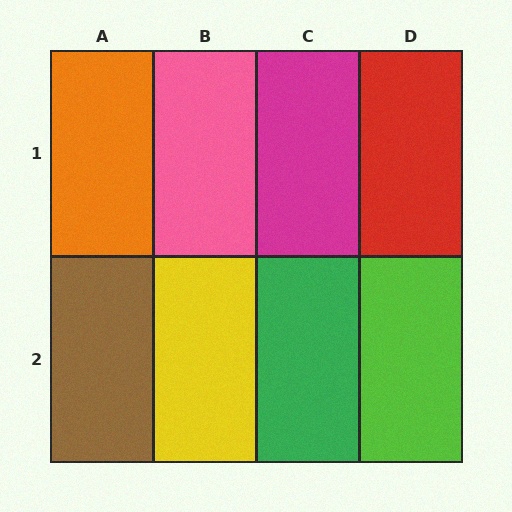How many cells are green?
1 cell is green.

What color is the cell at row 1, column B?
Pink.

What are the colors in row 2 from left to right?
Brown, yellow, green, lime.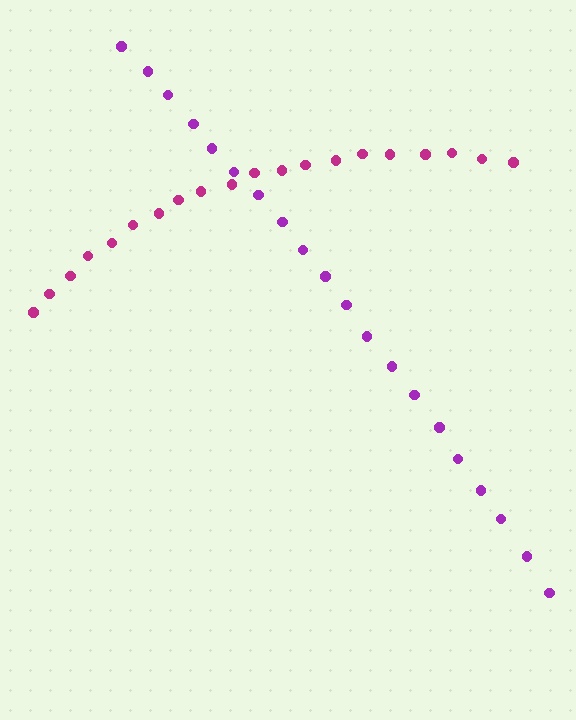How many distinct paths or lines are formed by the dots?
There are 2 distinct paths.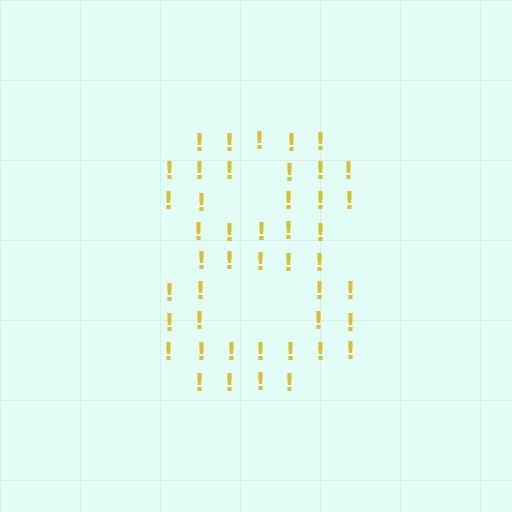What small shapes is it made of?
It is made of small exclamation marks.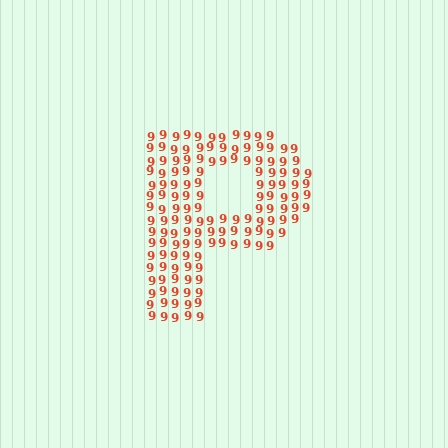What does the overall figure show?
The overall figure shows the letter P.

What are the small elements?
The small elements are digit 9's.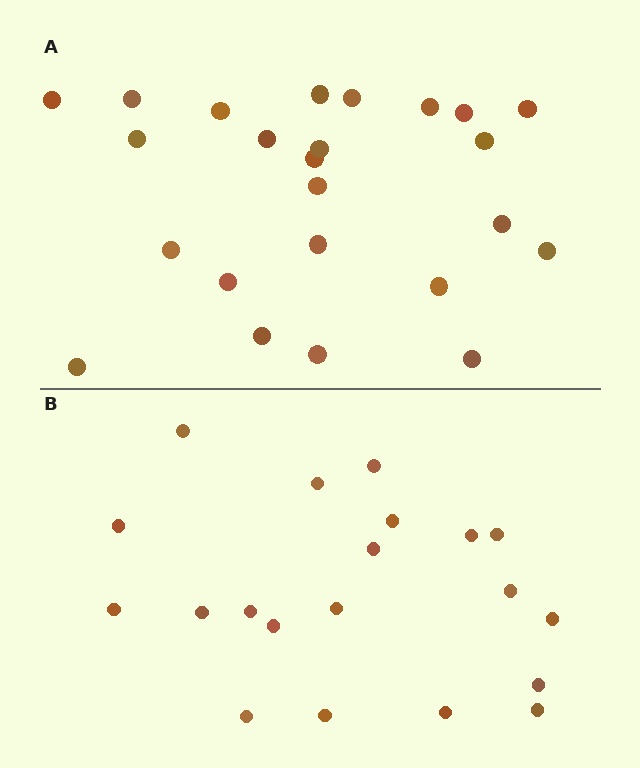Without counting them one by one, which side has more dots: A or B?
Region A (the top region) has more dots.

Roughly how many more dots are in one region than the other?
Region A has about 4 more dots than region B.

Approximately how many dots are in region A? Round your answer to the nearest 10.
About 20 dots. (The exact count is 24, which rounds to 20.)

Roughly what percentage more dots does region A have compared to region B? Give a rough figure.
About 20% more.